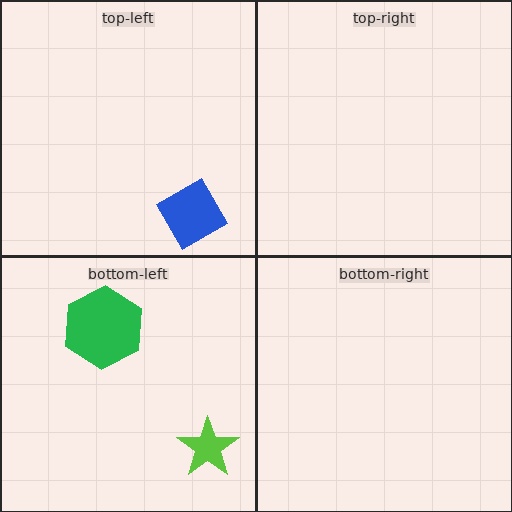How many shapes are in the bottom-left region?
2.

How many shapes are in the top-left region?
1.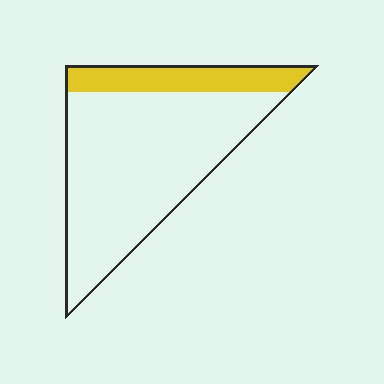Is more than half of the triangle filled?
No.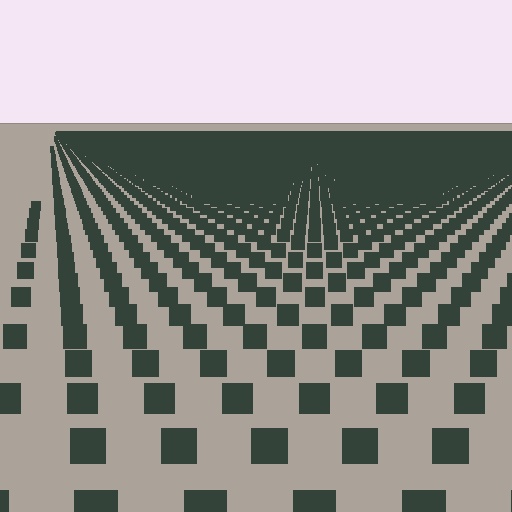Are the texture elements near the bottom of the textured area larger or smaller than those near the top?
Larger. Near the bottom, elements are closer to the viewer and appear at a bigger on-screen size.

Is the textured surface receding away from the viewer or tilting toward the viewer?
The surface is receding away from the viewer. Texture elements get smaller and denser toward the top.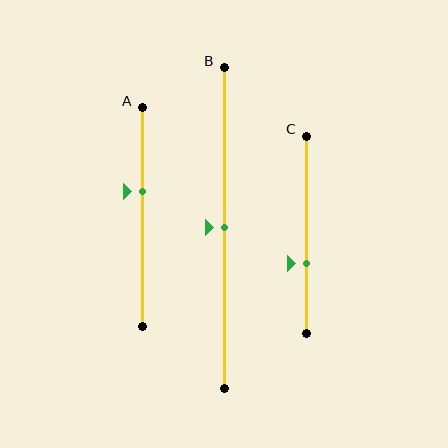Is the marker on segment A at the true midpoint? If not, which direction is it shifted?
No, the marker on segment A is shifted upward by about 12% of the segment length.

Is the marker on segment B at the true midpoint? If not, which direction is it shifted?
Yes, the marker on segment B is at the true midpoint.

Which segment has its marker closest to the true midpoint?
Segment B has its marker closest to the true midpoint.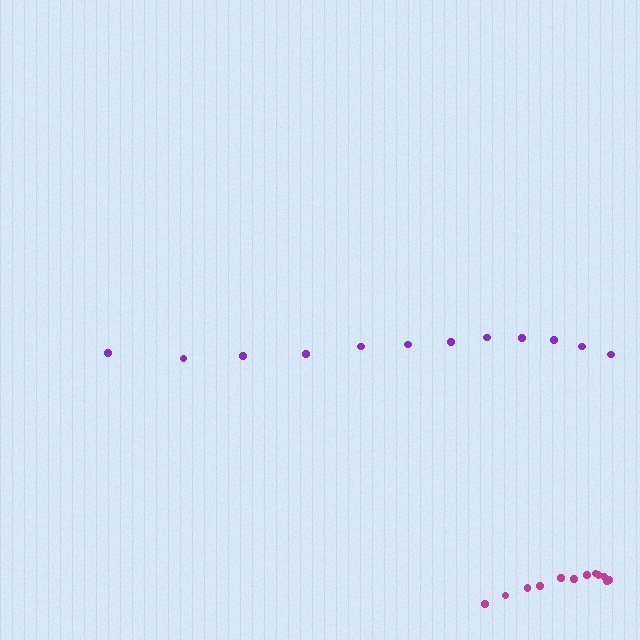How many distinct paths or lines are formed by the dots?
There are 2 distinct paths.